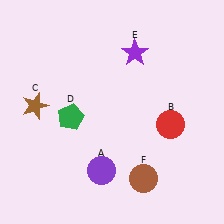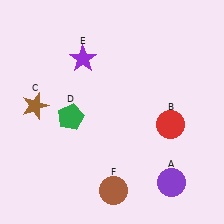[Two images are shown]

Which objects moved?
The objects that moved are: the purple circle (A), the purple star (E), the brown circle (F).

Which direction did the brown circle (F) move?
The brown circle (F) moved left.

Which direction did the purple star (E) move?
The purple star (E) moved left.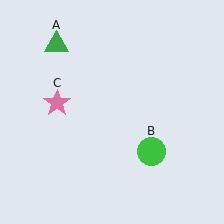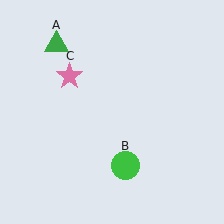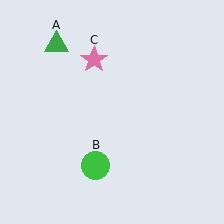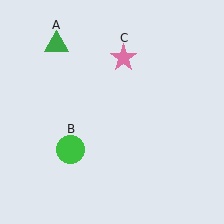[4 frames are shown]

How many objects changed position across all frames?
2 objects changed position: green circle (object B), pink star (object C).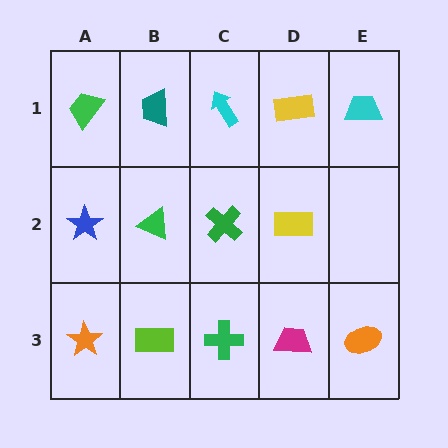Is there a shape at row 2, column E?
No, that cell is empty.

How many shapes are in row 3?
5 shapes.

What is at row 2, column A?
A blue star.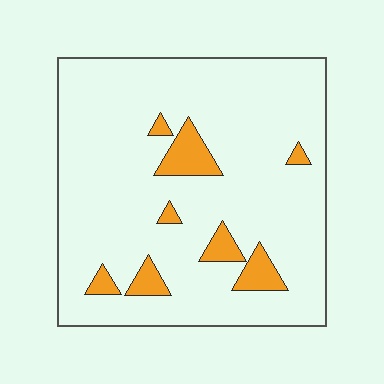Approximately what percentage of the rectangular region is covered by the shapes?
Approximately 10%.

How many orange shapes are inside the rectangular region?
8.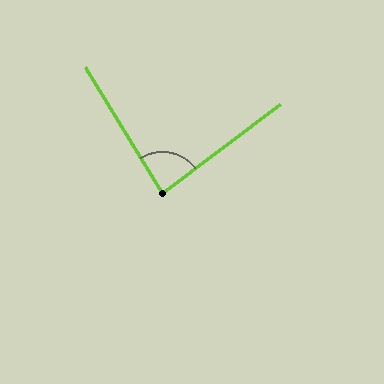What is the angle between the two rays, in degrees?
Approximately 84 degrees.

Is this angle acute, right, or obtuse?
It is acute.